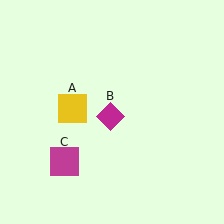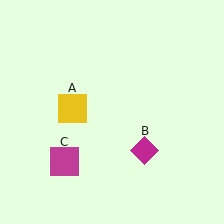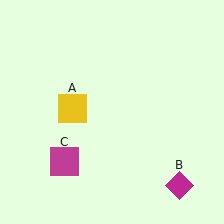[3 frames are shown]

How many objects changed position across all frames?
1 object changed position: magenta diamond (object B).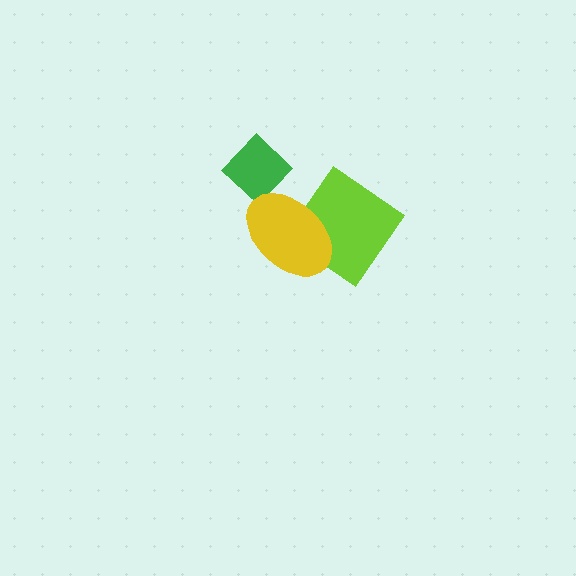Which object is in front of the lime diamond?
The yellow ellipse is in front of the lime diamond.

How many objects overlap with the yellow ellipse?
1 object overlaps with the yellow ellipse.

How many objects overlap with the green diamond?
0 objects overlap with the green diamond.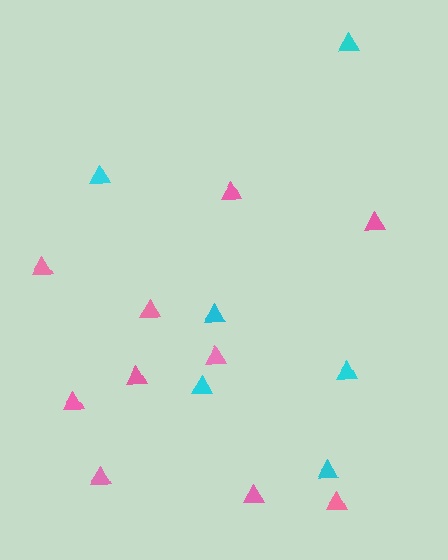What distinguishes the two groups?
There are 2 groups: one group of pink triangles (10) and one group of cyan triangles (6).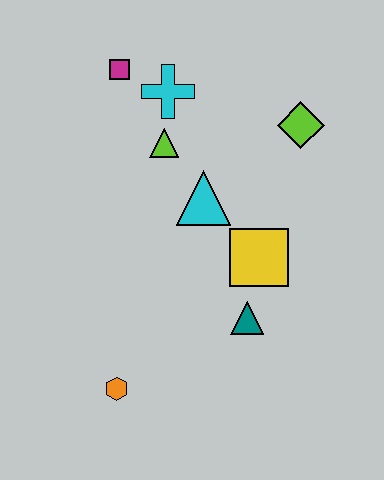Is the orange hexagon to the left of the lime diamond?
Yes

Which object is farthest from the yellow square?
The magenta square is farthest from the yellow square.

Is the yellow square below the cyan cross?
Yes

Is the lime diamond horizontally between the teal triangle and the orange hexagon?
No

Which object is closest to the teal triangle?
The yellow square is closest to the teal triangle.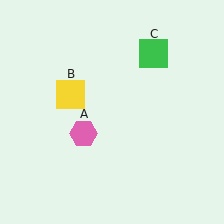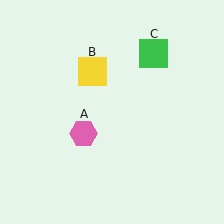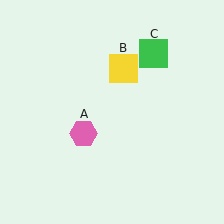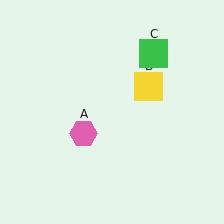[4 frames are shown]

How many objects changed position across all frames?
1 object changed position: yellow square (object B).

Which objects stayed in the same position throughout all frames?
Pink hexagon (object A) and green square (object C) remained stationary.